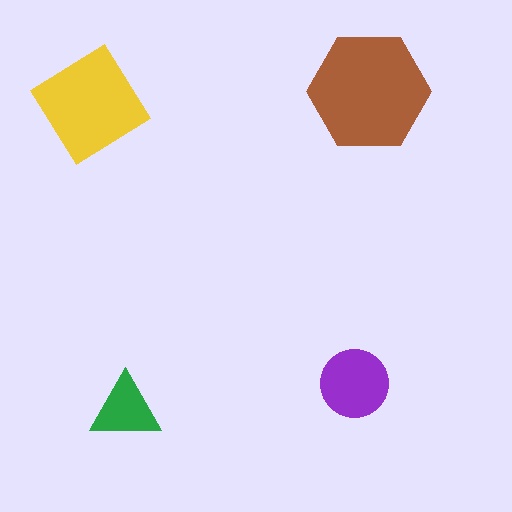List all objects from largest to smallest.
The brown hexagon, the yellow diamond, the purple circle, the green triangle.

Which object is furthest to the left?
The yellow diamond is leftmost.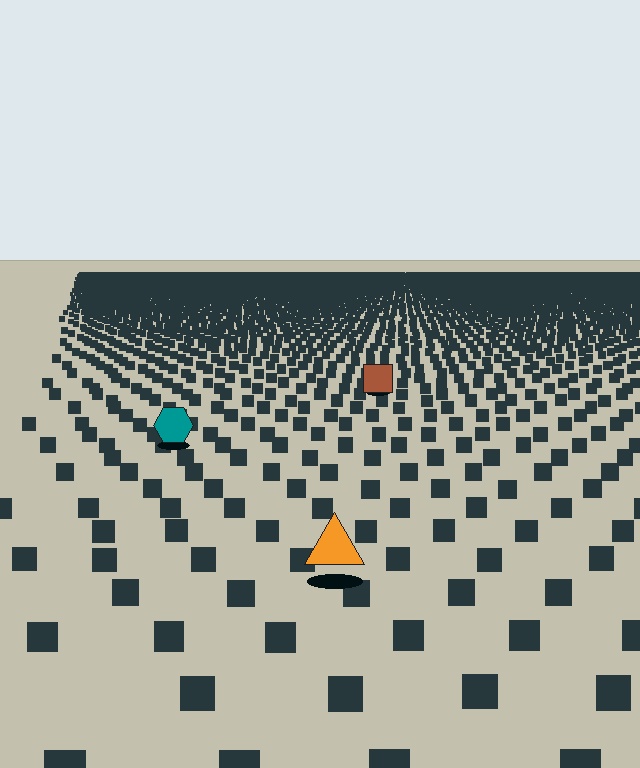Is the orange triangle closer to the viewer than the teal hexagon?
Yes. The orange triangle is closer — you can tell from the texture gradient: the ground texture is coarser near it.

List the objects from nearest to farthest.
From nearest to farthest: the orange triangle, the teal hexagon, the brown square.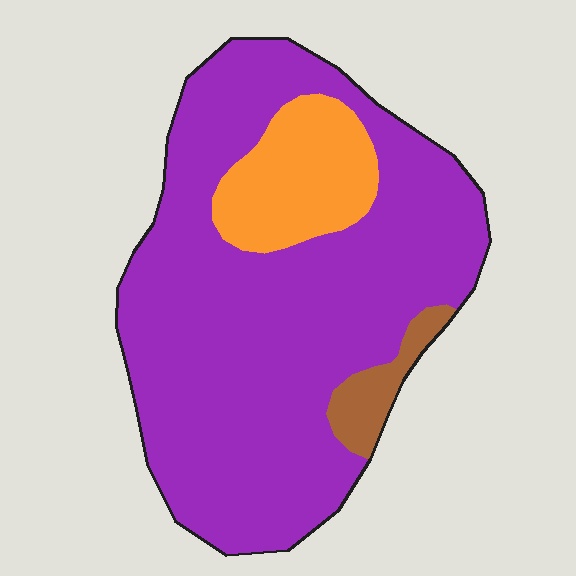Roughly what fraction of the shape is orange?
Orange takes up about one eighth (1/8) of the shape.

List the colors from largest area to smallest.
From largest to smallest: purple, orange, brown.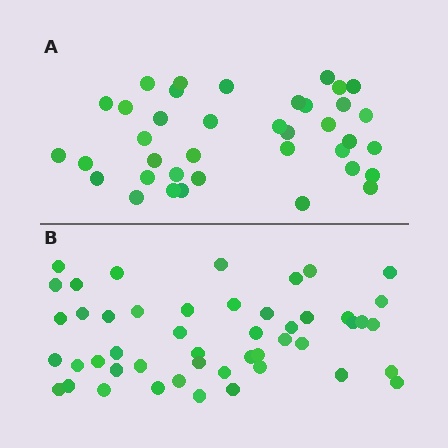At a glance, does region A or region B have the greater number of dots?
Region B (the bottom region) has more dots.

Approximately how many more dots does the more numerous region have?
Region B has roughly 10 or so more dots than region A.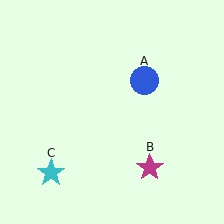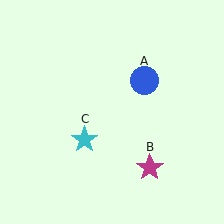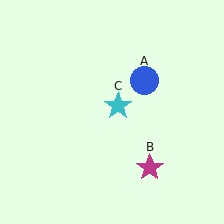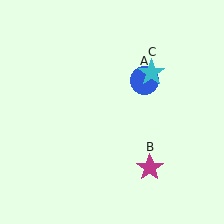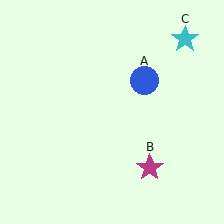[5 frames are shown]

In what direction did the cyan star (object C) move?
The cyan star (object C) moved up and to the right.